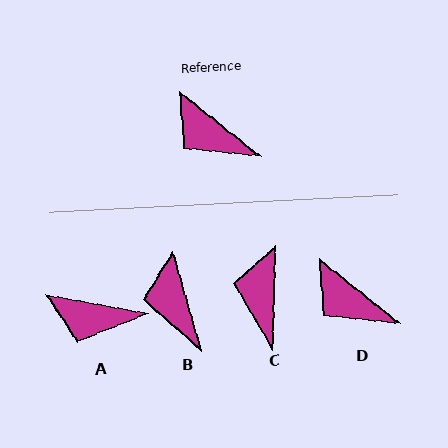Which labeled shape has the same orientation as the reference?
D.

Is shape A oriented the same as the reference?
No, it is off by about 28 degrees.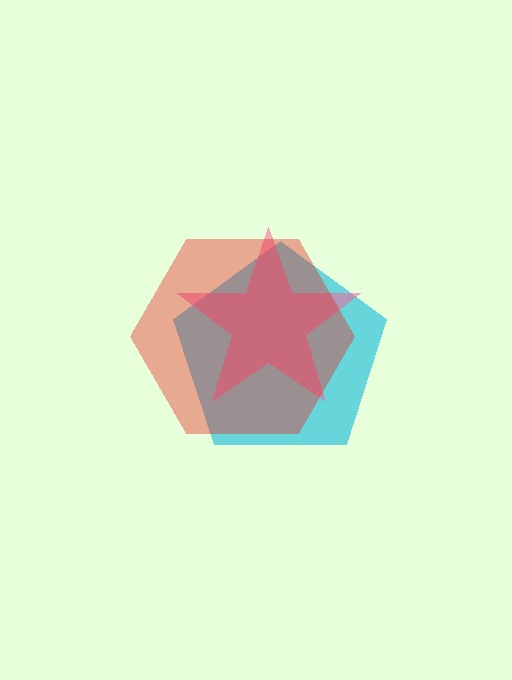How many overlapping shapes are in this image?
There are 3 overlapping shapes in the image.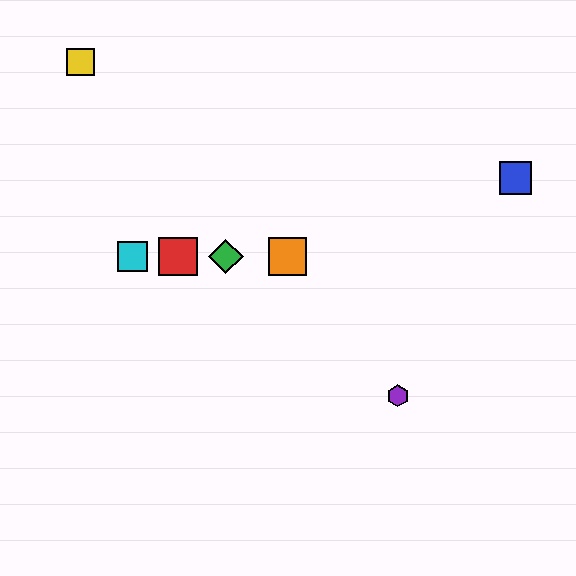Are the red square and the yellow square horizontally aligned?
No, the red square is at y≈257 and the yellow square is at y≈62.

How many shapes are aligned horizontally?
4 shapes (the red square, the green diamond, the orange square, the cyan square) are aligned horizontally.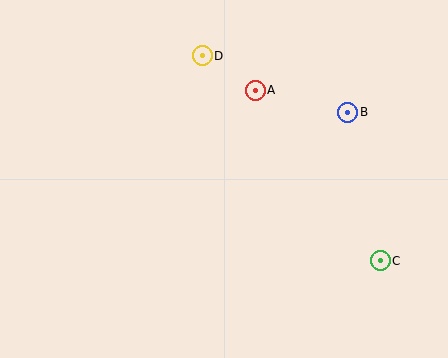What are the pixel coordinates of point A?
Point A is at (255, 90).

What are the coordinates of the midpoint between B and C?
The midpoint between B and C is at (364, 187).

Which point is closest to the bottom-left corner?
Point D is closest to the bottom-left corner.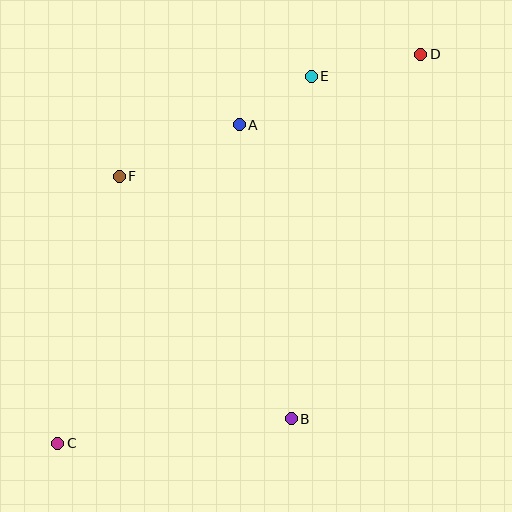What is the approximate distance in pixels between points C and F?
The distance between C and F is approximately 274 pixels.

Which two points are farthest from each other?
Points C and D are farthest from each other.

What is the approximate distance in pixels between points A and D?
The distance between A and D is approximately 195 pixels.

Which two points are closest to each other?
Points A and E are closest to each other.